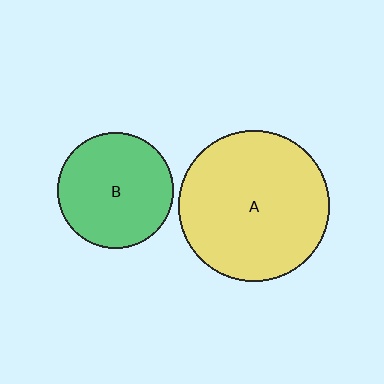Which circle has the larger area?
Circle A (yellow).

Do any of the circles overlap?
No, none of the circles overlap.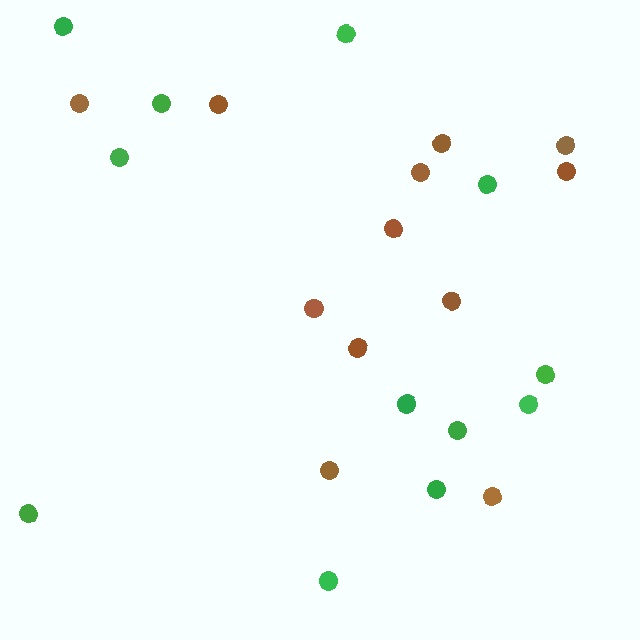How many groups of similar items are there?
There are 2 groups: one group of green circles (12) and one group of brown circles (12).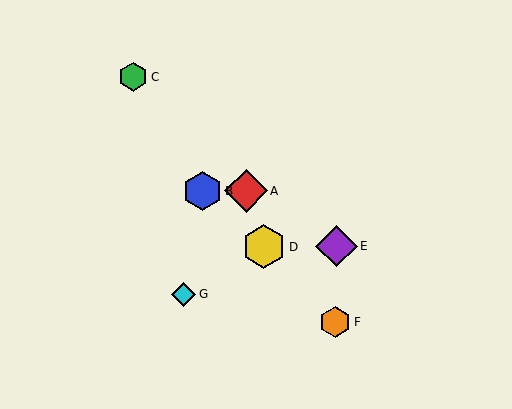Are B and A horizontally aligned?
Yes, both are at y≈191.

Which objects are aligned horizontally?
Objects A, B are aligned horizontally.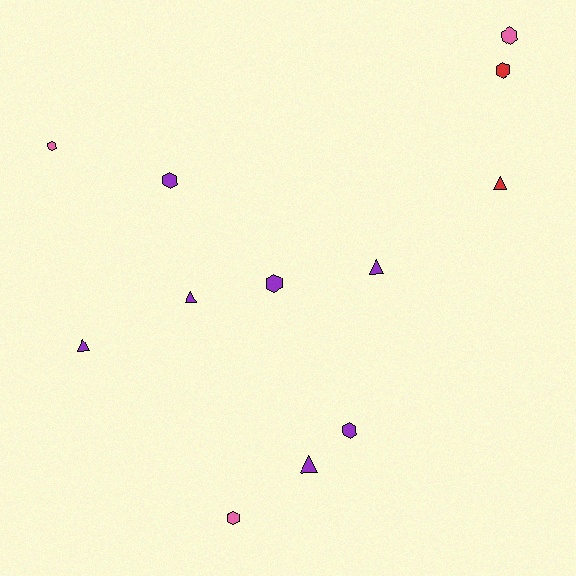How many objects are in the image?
There are 12 objects.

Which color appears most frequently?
Purple, with 7 objects.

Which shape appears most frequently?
Hexagon, with 7 objects.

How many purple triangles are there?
There are 4 purple triangles.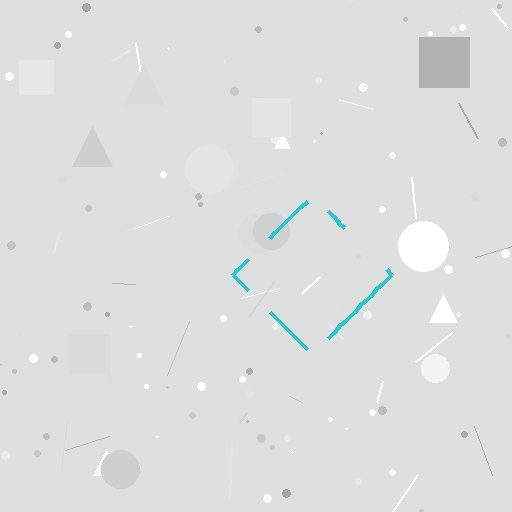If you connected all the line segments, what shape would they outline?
They would outline a diamond.